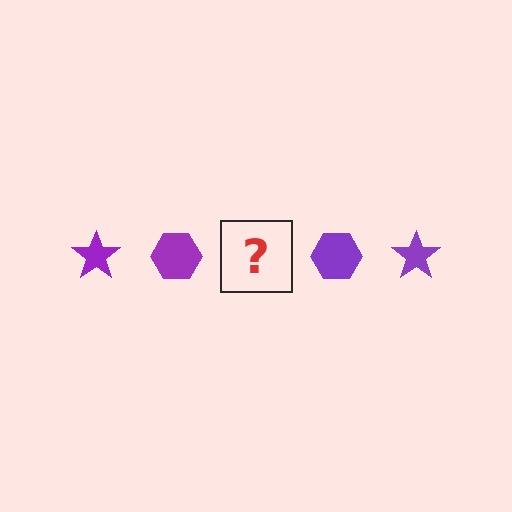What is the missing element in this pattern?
The missing element is a purple star.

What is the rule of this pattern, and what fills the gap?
The rule is that the pattern cycles through star, hexagon shapes in purple. The gap should be filled with a purple star.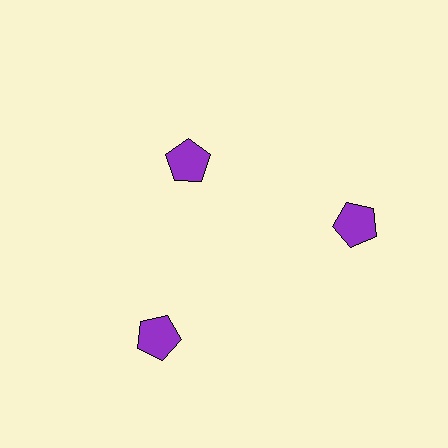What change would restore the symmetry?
The symmetry would be restored by moving it outward, back onto the ring so that all 3 pentagons sit at equal angles and equal distance from the center.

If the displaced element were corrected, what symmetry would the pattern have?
It would have 3-fold rotational symmetry — the pattern would map onto itself every 120 degrees.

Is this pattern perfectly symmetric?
No. The 3 purple pentagons are arranged in a ring, but one element near the 11 o'clock position is pulled inward toward the center, breaking the 3-fold rotational symmetry.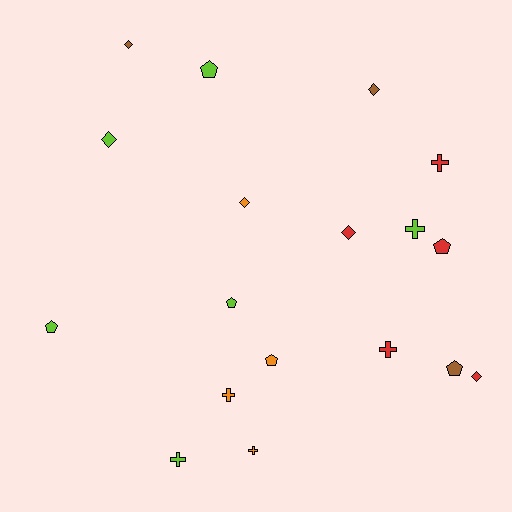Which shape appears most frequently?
Diamond, with 6 objects.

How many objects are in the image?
There are 18 objects.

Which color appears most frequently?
Lime, with 6 objects.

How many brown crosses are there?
There are no brown crosses.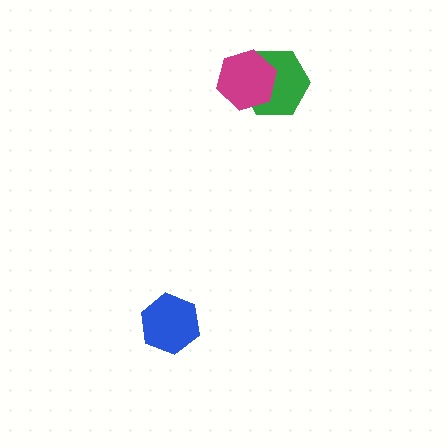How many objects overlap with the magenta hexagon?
1 object overlaps with the magenta hexagon.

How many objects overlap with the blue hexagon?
0 objects overlap with the blue hexagon.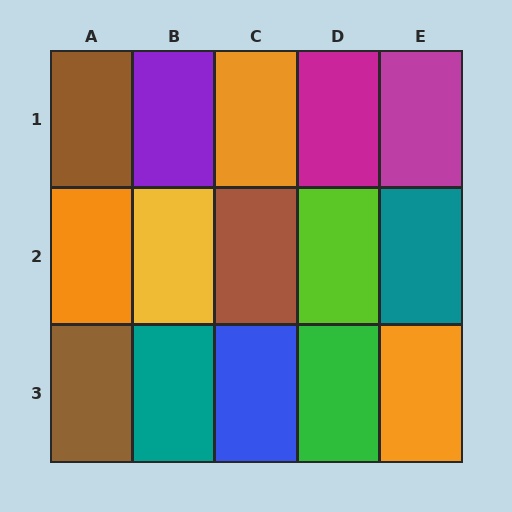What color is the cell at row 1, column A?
Brown.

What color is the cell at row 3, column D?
Green.